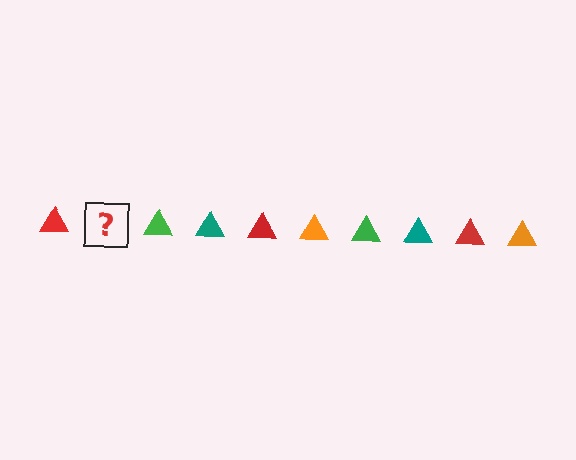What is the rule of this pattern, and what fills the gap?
The rule is that the pattern cycles through red, orange, green, teal triangles. The gap should be filled with an orange triangle.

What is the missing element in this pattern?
The missing element is an orange triangle.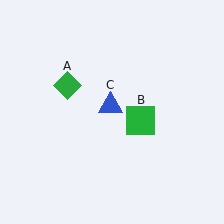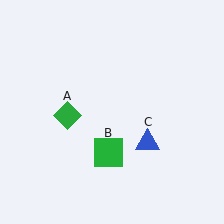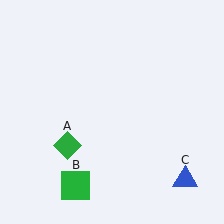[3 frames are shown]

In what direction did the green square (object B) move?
The green square (object B) moved down and to the left.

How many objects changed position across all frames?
3 objects changed position: green diamond (object A), green square (object B), blue triangle (object C).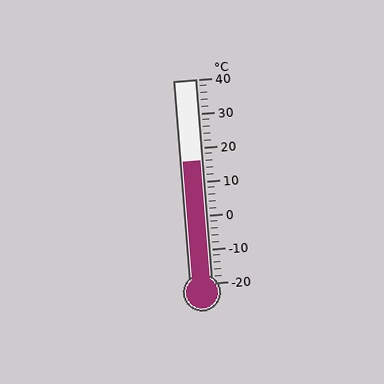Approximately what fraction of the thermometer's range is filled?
The thermometer is filled to approximately 60% of its range.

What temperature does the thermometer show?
The thermometer shows approximately 16°C.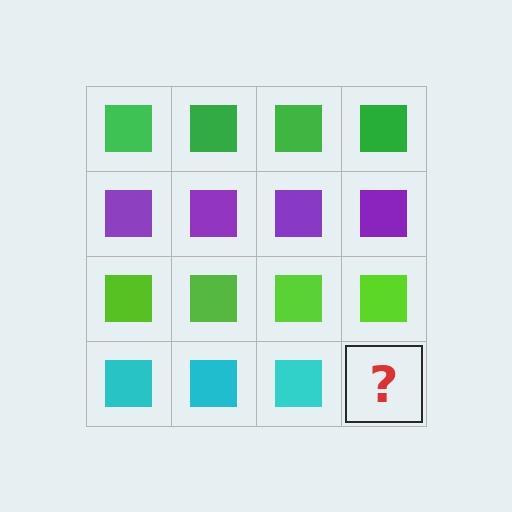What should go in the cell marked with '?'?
The missing cell should contain a cyan square.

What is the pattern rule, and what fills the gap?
The rule is that each row has a consistent color. The gap should be filled with a cyan square.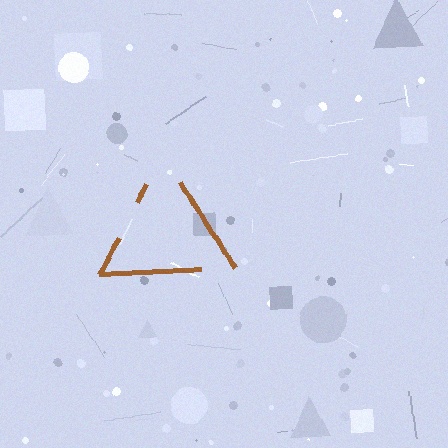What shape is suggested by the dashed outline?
The dashed outline suggests a triangle.